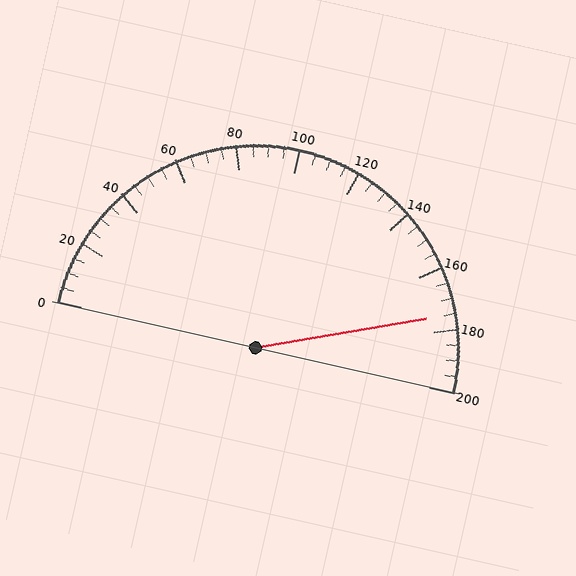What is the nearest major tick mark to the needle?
The nearest major tick mark is 180.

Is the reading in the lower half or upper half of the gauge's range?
The reading is in the upper half of the range (0 to 200).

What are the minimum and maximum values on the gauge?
The gauge ranges from 0 to 200.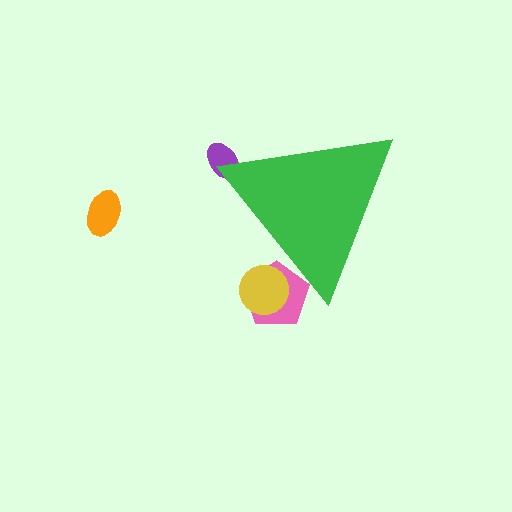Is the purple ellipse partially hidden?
Yes, the purple ellipse is partially hidden behind the green triangle.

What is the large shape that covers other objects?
A green triangle.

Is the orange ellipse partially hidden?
No, the orange ellipse is fully visible.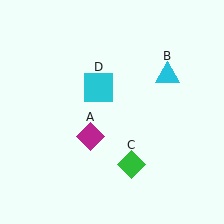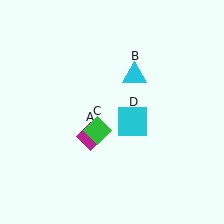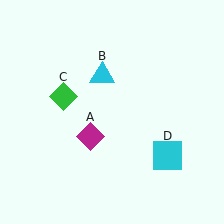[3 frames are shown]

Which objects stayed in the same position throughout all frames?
Magenta diamond (object A) remained stationary.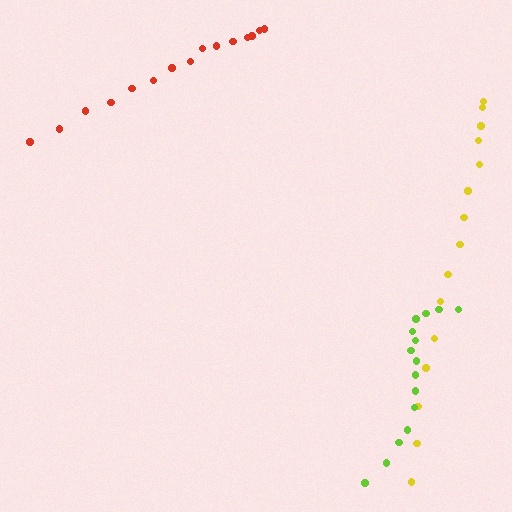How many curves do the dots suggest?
There are 3 distinct paths.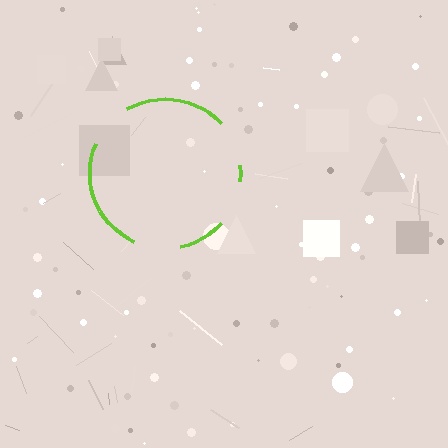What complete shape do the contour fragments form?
The contour fragments form a circle.